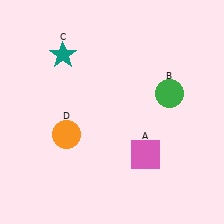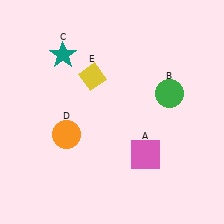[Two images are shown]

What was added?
A yellow diamond (E) was added in Image 2.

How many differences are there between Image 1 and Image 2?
There is 1 difference between the two images.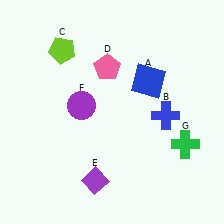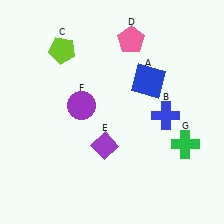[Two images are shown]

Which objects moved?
The objects that moved are: the pink pentagon (D), the purple diamond (E).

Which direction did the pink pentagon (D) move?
The pink pentagon (D) moved up.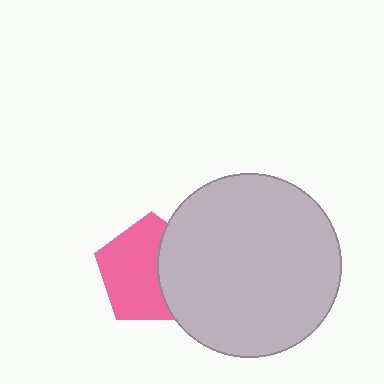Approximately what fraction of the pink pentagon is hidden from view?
Roughly 37% of the pink pentagon is hidden behind the light gray circle.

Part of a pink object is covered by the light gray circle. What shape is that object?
It is a pentagon.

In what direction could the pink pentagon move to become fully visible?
The pink pentagon could move left. That would shift it out from behind the light gray circle entirely.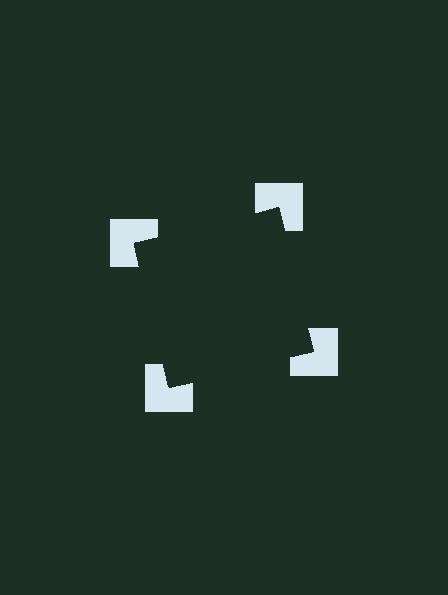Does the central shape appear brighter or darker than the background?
It typically appears slightly darker than the background, even though no actual brightness change is drawn.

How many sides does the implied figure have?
4 sides.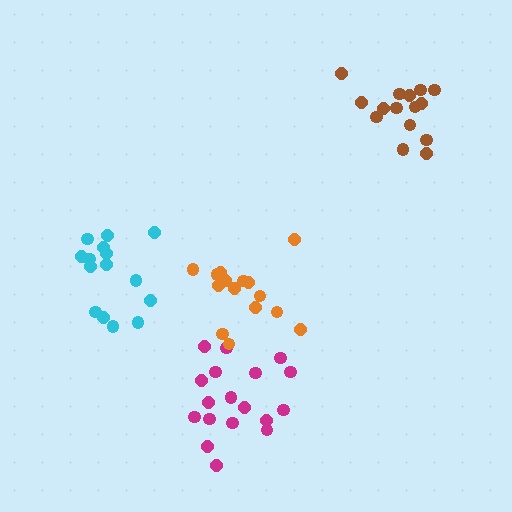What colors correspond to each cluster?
The clusters are colored: brown, cyan, magenta, orange.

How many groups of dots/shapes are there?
There are 4 groups.